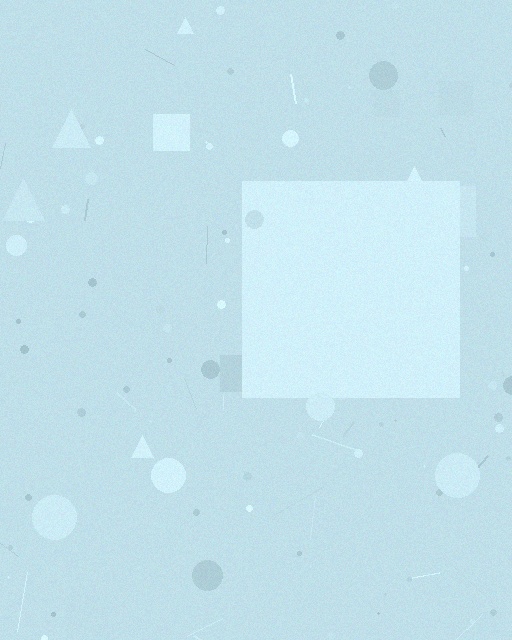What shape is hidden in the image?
A square is hidden in the image.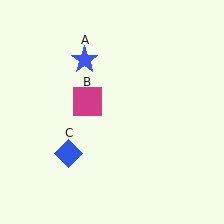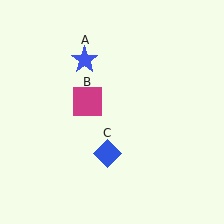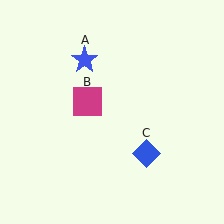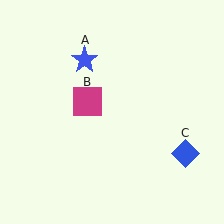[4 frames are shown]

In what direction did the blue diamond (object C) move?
The blue diamond (object C) moved right.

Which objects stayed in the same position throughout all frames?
Blue star (object A) and magenta square (object B) remained stationary.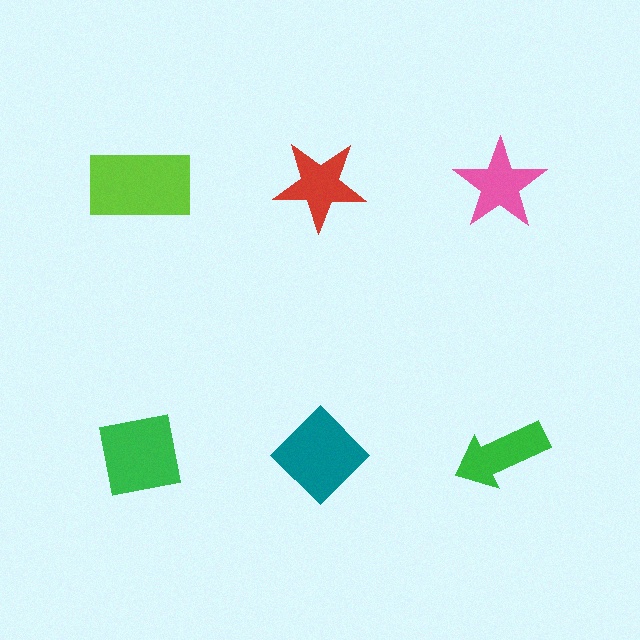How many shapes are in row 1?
3 shapes.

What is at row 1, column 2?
A red star.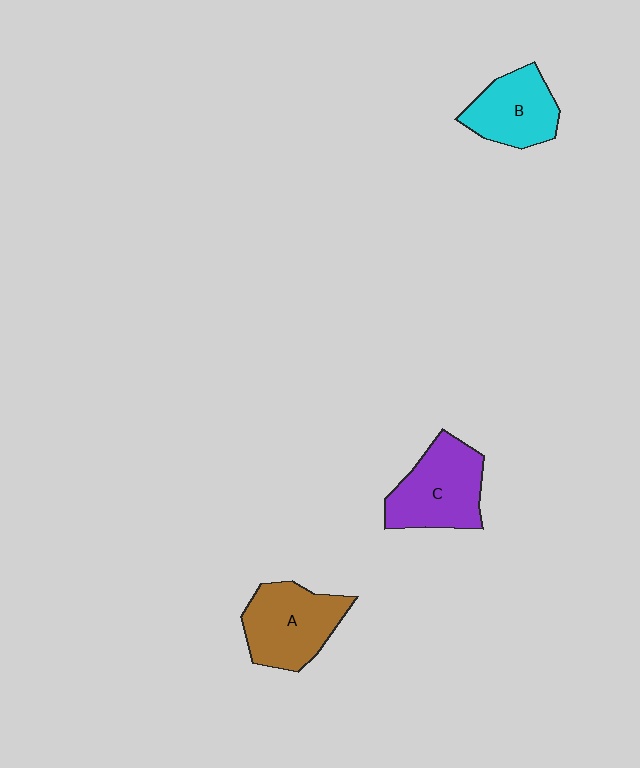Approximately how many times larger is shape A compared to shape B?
Approximately 1.2 times.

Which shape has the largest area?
Shape C (purple).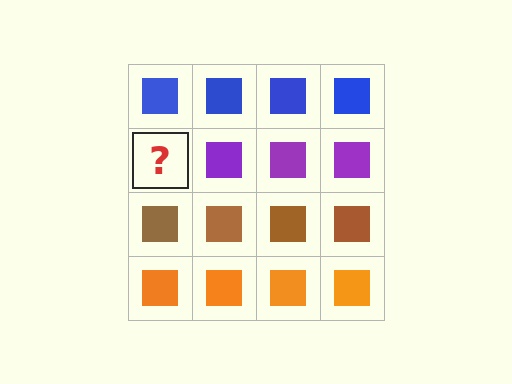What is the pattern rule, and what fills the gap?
The rule is that each row has a consistent color. The gap should be filled with a purple square.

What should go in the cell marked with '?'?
The missing cell should contain a purple square.